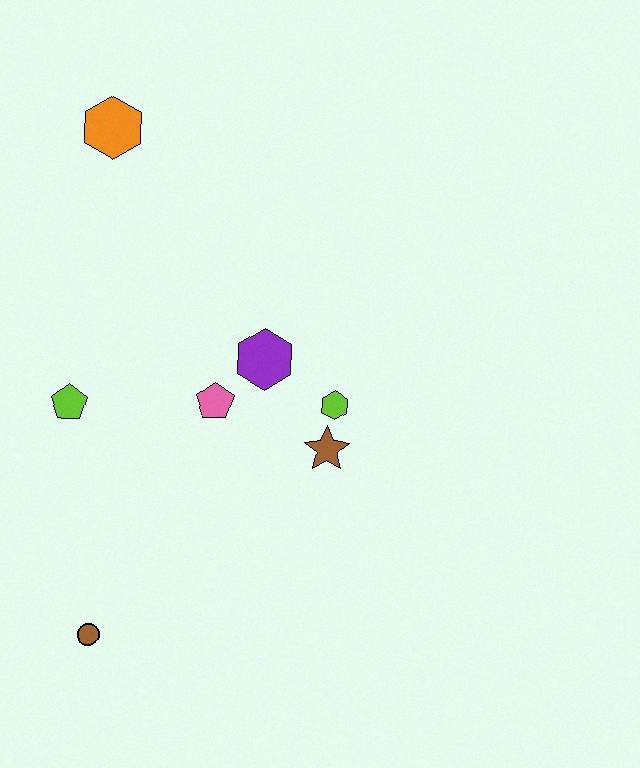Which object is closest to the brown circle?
The lime pentagon is closest to the brown circle.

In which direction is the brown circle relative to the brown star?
The brown circle is to the left of the brown star.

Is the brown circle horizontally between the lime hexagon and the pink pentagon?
No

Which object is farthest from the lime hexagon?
The orange hexagon is farthest from the lime hexagon.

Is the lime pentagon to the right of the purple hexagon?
No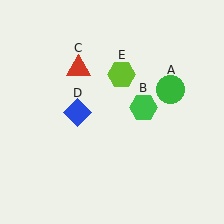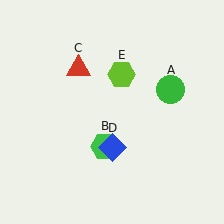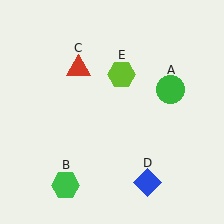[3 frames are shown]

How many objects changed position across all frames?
2 objects changed position: green hexagon (object B), blue diamond (object D).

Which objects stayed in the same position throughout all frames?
Green circle (object A) and red triangle (object C) and lime hexagon (object E) remained stationary.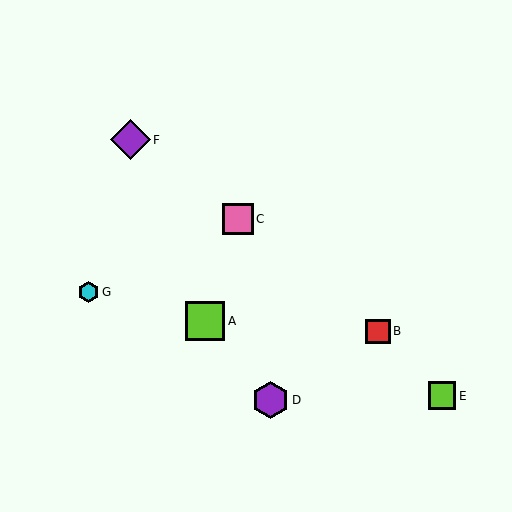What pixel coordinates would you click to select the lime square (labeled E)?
Click at (442, 396) to select the lime square E.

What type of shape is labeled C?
Shape C is a pink square.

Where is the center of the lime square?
The center of the lime square is at (442, 396).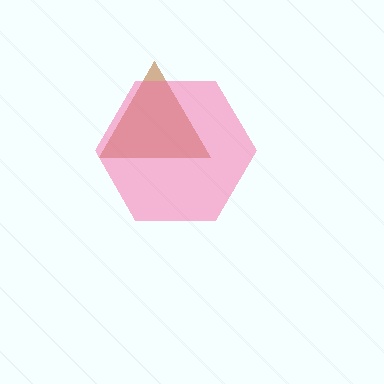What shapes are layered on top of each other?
The layered shapes are: a brown triangle, a pink hexagon.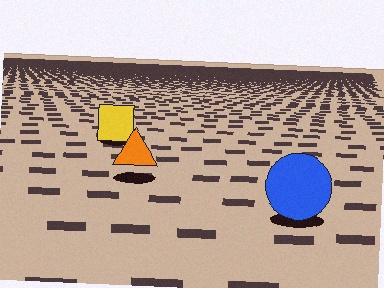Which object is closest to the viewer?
The blue circle is closest. The texture marks near it are larger and more spread out.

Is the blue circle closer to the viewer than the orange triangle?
Yes. The blue circle is closer — you can tell from the texture gradient: the ground texture is coarser near it.